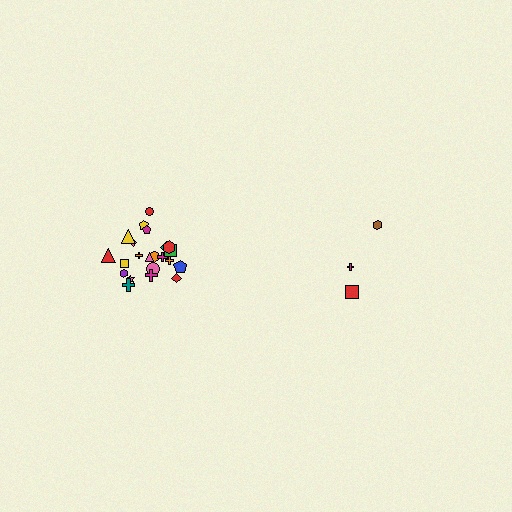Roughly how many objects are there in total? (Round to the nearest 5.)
Roughly 25 objects in total.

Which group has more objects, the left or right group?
The left group.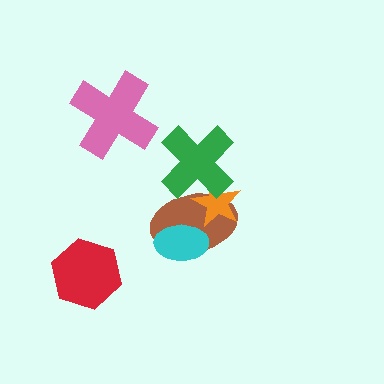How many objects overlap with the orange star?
2 objects overlap with the orange star.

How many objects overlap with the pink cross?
0 objects overlap with the pink cross.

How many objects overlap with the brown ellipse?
3 objects overlap with the brown ellipse.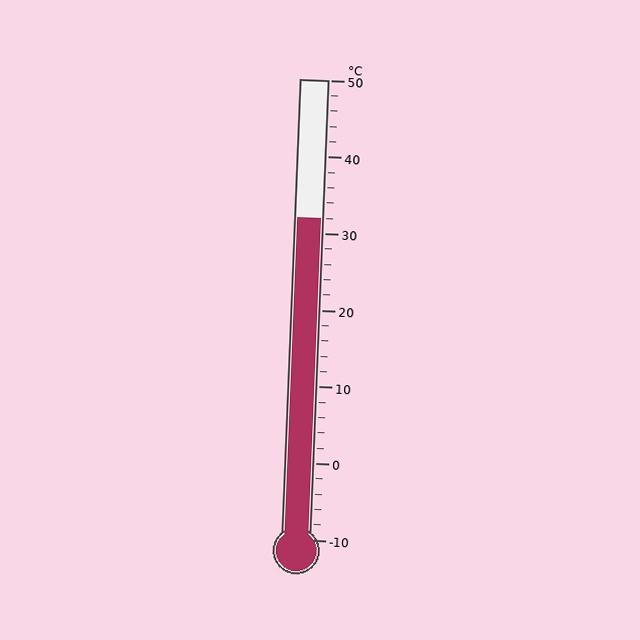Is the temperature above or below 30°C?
The temperature is above 30°C.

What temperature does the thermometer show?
The thermometer shows approximately 32°C.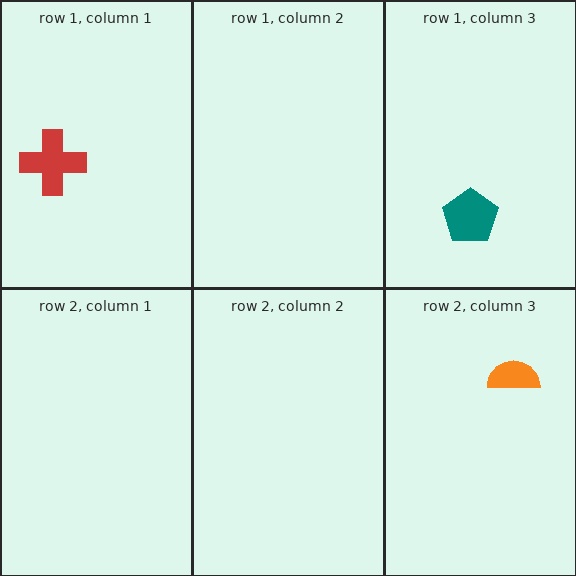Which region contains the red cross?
The row 1, column 1 region.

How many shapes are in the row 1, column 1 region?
1.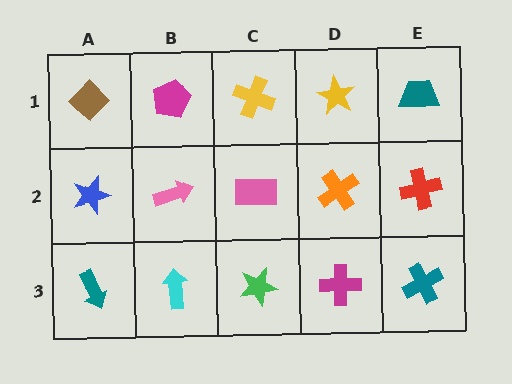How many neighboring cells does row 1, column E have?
2.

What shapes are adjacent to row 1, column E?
A red cross (row 2, column E), a yellow star (row 1, column D).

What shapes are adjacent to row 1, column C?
A pink rectangle (row 2, column C), a magenta pentagon (row 1, column B), a yellow star (row 1, column D).